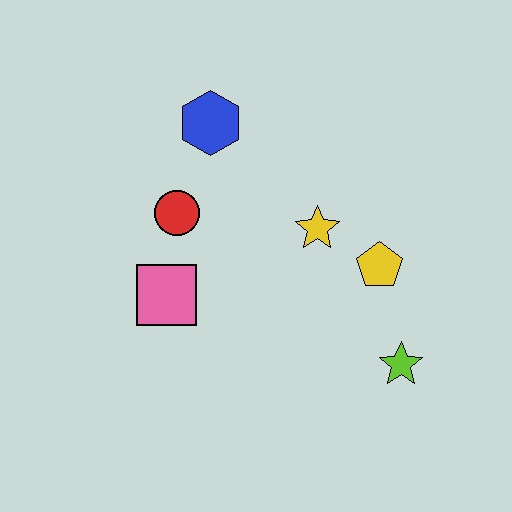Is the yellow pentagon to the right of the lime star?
No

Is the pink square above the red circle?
No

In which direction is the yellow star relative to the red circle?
The yellow star is to the right of the red circle.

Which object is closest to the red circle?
The pink square is closest to the red circle.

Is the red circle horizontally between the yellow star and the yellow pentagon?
No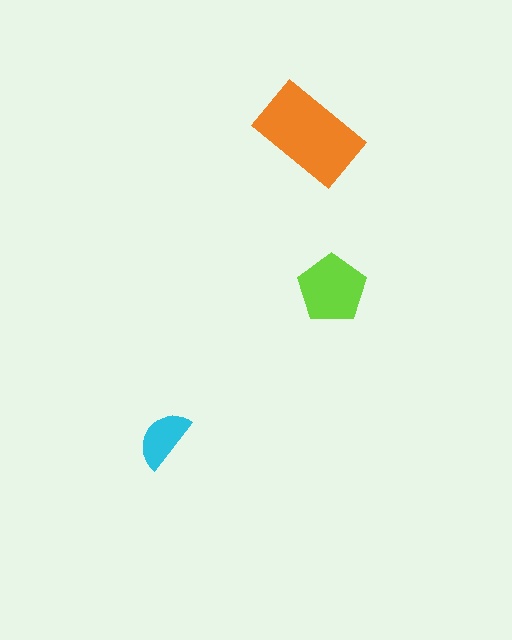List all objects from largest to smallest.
The orange rectangle, the lime pentagon, the cyan semicircle.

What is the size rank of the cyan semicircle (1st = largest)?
3rd.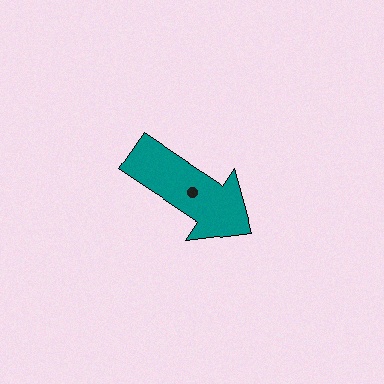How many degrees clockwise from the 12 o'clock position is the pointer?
Approximately 124 degrees.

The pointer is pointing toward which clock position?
Roughly 4 o'clock.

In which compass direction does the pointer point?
Southeast.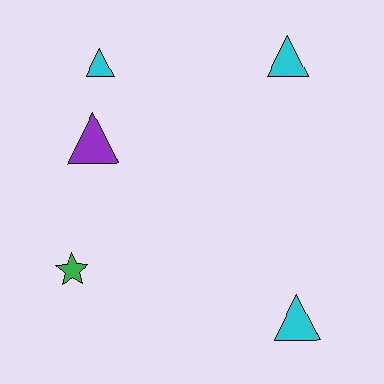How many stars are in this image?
There is 1 star.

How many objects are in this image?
There are 5 objects.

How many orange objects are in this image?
There are no orange objects.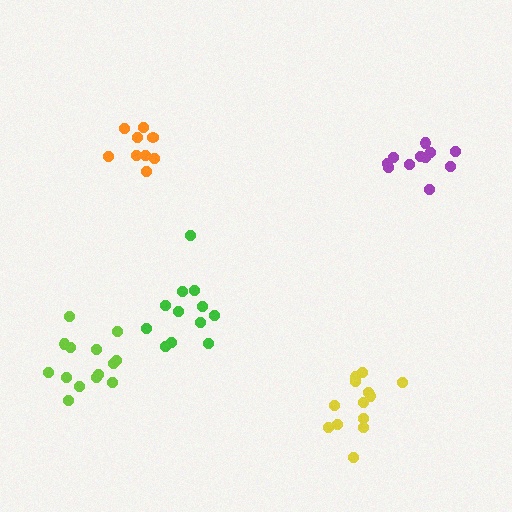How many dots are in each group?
Group 1: 11 dots, Group 2: 14 dots, Group 3: 12 dots, Group 4: 9 dots, Group 5: 13 dots (59 total).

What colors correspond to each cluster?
The clusters are colored: purple, lime, green, orange, yellow.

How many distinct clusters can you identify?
There are 5 distinct clusters.